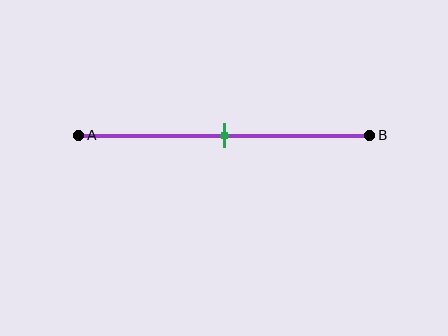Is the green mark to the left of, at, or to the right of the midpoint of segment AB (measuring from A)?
The green mark is approximately at the midpoint of segment AB.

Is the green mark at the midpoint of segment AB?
Yes, the mark is approximately at the midpoint.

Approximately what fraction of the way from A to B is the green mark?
The green mark is approximately 50% of the way from A to B.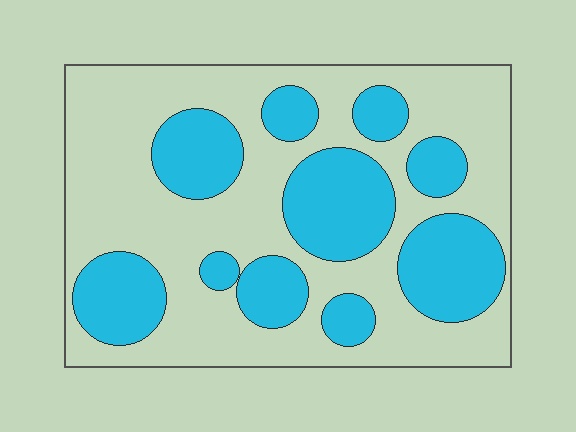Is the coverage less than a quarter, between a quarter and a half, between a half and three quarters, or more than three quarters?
Between a quarter and a half.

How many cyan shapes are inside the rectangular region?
10.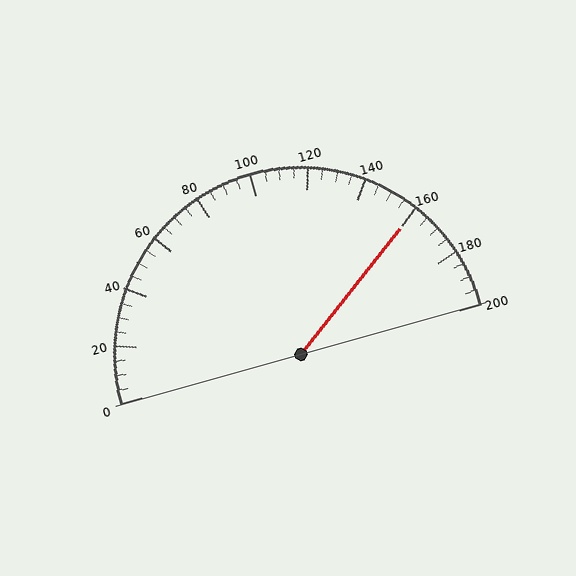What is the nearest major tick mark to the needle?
The nearest major tick mark is 160.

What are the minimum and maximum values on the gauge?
The gauge ranges from 0 to 200.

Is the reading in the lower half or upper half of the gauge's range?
The reading is in the upper half of the range (0 to 200).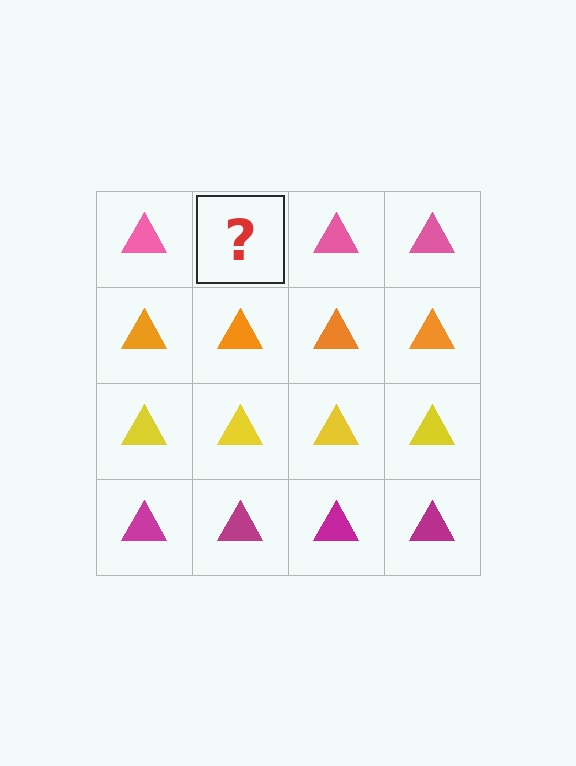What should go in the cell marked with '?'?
The missing cell should contain a pink triangle.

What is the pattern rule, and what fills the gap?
The rule is that each row has a consistent color. The gap should be filled with a pink triangle.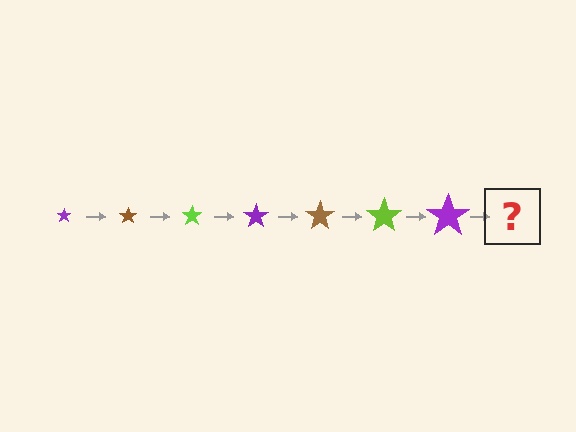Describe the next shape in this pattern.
It should be a brown star, larger than the previous one.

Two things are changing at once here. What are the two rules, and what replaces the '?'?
The two rules are that the star grows larger each step and the color cycles through purple, brown, and lime. The '?' should be a brown star, larger than the previous one.